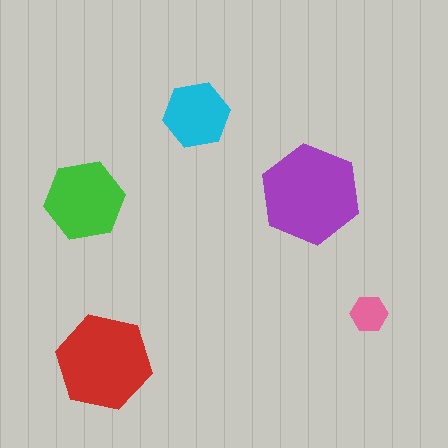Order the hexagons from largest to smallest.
the purple one, the red one, the green one, the cyan one, the pink one.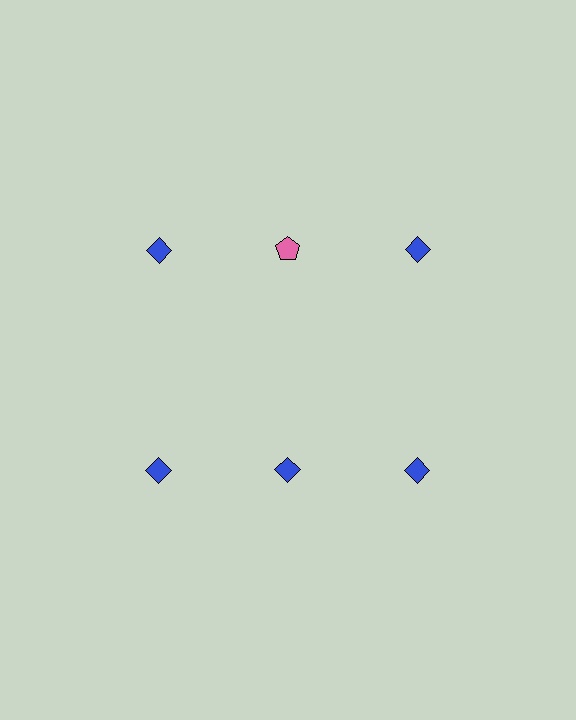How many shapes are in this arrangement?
There are 6 shapes arranged in a grid pattern.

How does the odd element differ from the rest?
It differs in both color (pink instead of blue) and shape (pentagon instead of diamond).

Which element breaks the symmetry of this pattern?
The pink pentagon in the top row, second from left column breaks the symmetry. All other shapes are blue diamonds.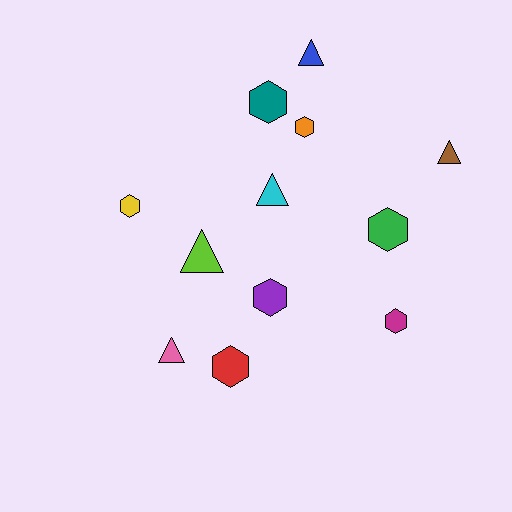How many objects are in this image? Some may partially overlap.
There are 12 objects.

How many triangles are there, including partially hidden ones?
There are 5 triangles.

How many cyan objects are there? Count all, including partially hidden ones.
There is 1 cyan object.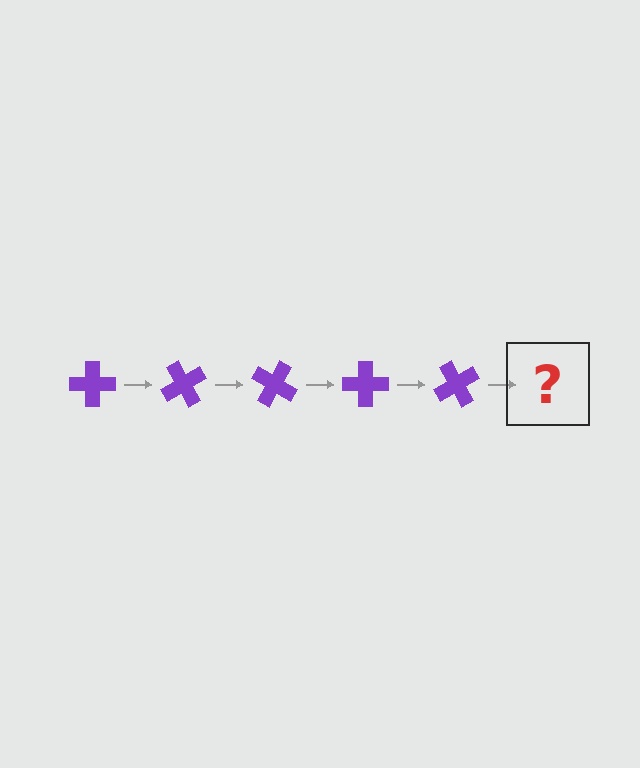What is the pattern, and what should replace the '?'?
The pattern is that the cross rotates 60 degrees each step. The '?' should be a purple cross rotated 300 degrees.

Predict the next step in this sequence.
The next step is a purple cross rotated 300 degrees.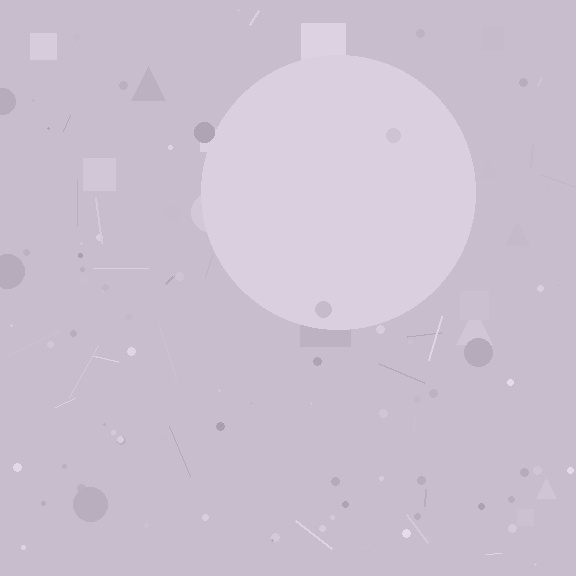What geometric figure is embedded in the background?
A circle is embedded in the background.